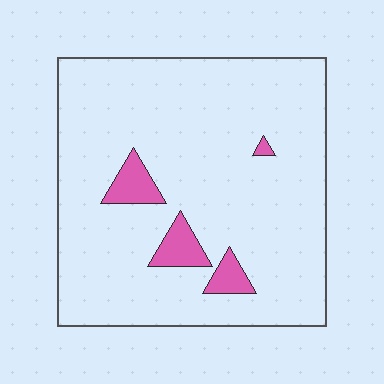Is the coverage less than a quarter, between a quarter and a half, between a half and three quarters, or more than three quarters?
Less than a quarter.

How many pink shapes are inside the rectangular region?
4.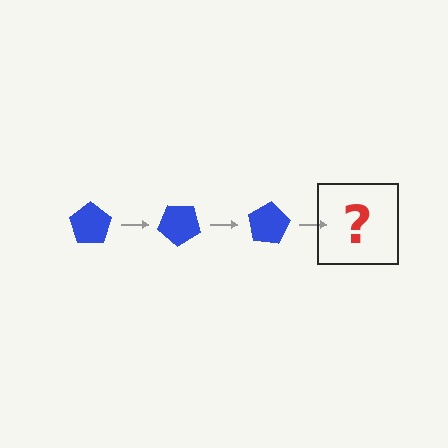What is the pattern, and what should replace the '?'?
The pattern is that the pentagon rotates 40 degrees each step. The '?' should be a blue pentagon rotated 120 degrees.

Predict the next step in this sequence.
The next step is a blue pentagon rotated 120 degrees.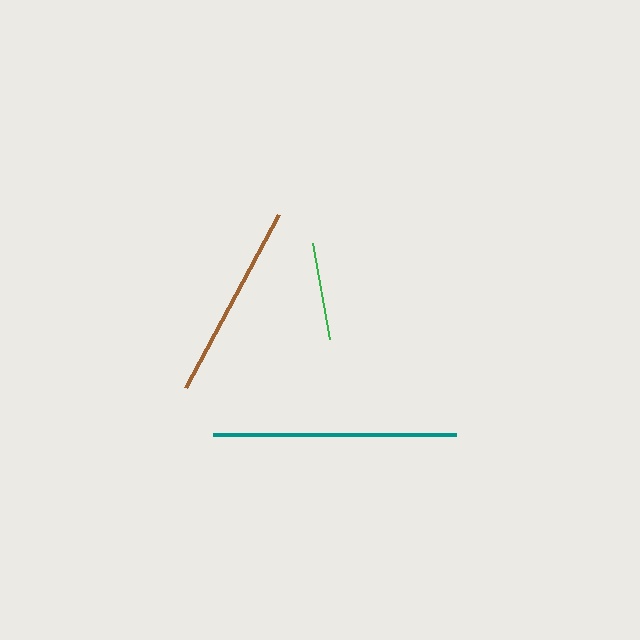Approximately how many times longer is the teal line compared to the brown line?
The teal line is approximately 1.2 times the length of the brown line.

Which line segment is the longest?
The teal line is the longest at approximately 244 pixels.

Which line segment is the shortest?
The green line is the shortest at approximately 98 pixels.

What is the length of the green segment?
The green segment is approximately 98 pixels long.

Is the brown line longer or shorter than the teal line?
The teal line is longer than the brown line.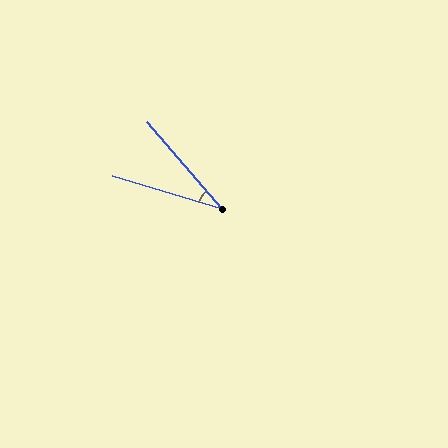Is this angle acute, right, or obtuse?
It is acute.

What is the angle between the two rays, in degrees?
Approximately 33 degrees.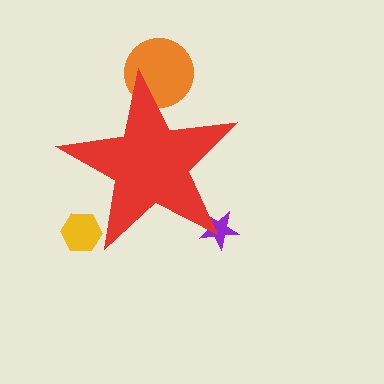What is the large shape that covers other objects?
A red star.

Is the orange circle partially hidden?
Yes, the orange circle is partially hidden behind the red star.